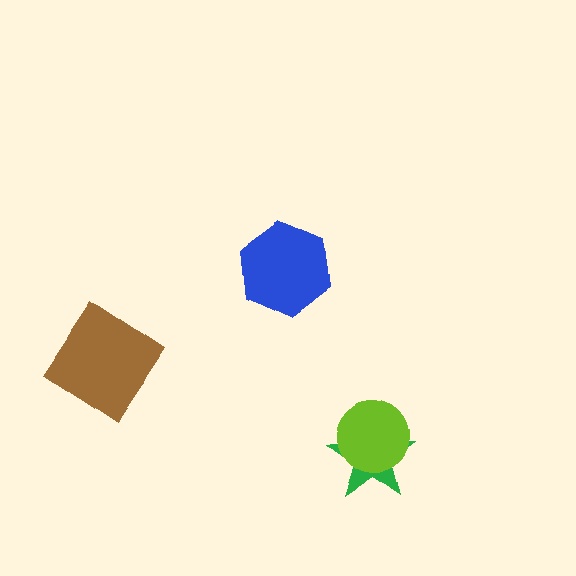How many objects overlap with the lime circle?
1 object overlaps with the lime circle.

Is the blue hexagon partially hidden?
No, no other shape covers it.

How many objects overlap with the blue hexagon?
0 objects overlap with the blue hexagon.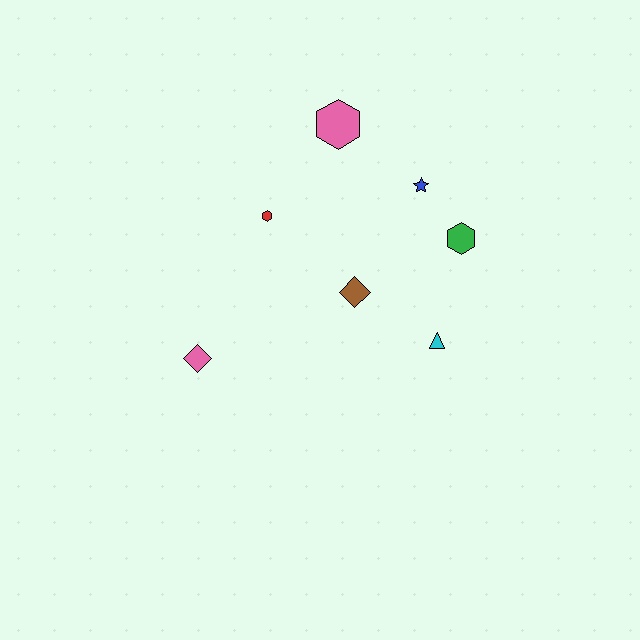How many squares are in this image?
There are no squares.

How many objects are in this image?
There are 7 objects.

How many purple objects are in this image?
There are no purple objects.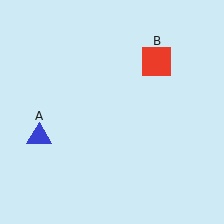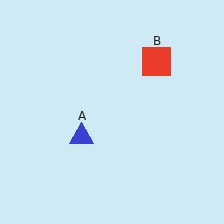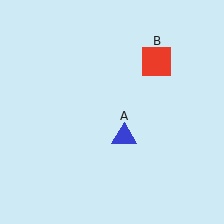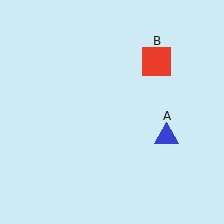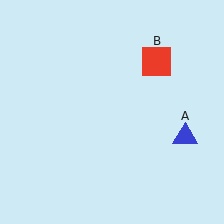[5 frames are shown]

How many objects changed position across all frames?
1 object changed position: blue triangle (object A).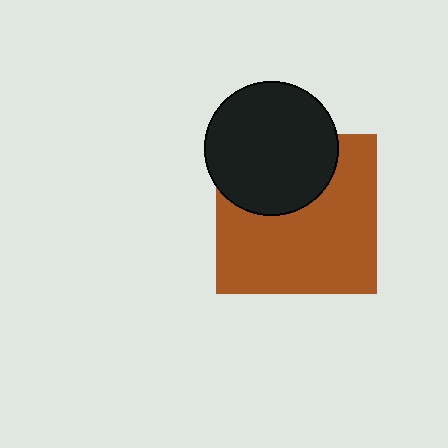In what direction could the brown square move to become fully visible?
The brown square could move down. That would shift it out from behind the black circle entirely.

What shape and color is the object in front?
The object in front is a black circle.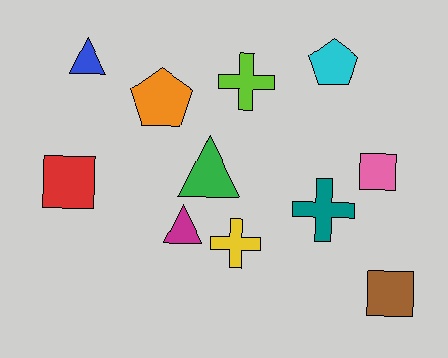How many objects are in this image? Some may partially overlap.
There are 11 objects.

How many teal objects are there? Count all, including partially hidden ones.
There is 1 teal object.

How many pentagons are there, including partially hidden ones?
There are 2 pentagons.